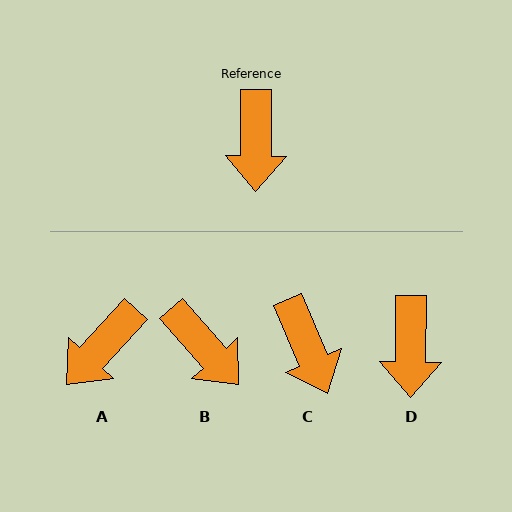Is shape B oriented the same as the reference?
No, it is off by about 42 degrees.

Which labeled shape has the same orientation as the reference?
D.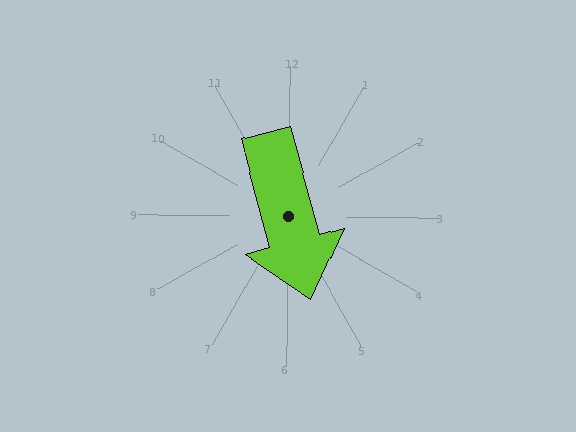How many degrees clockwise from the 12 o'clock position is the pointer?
Approximately 164 degrees.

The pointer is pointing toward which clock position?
Roughly 5 o'clock.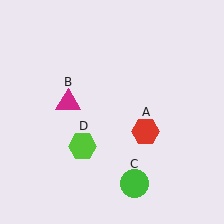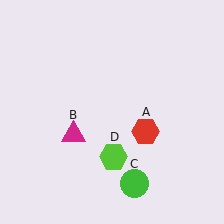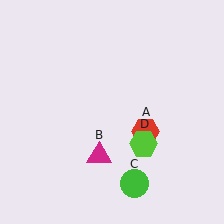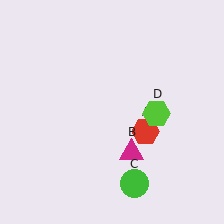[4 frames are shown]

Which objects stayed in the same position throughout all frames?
Red hexagon (object A) and green circle (object C) remained stationary.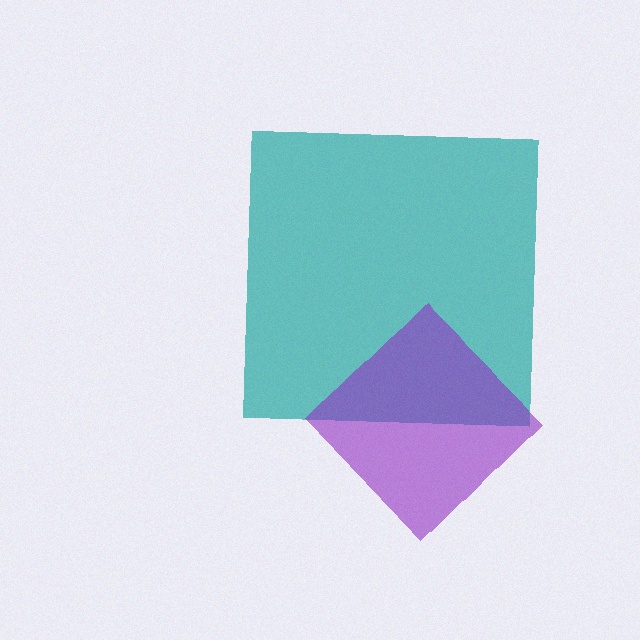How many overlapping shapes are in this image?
There are 2 overlapping shapes in the image.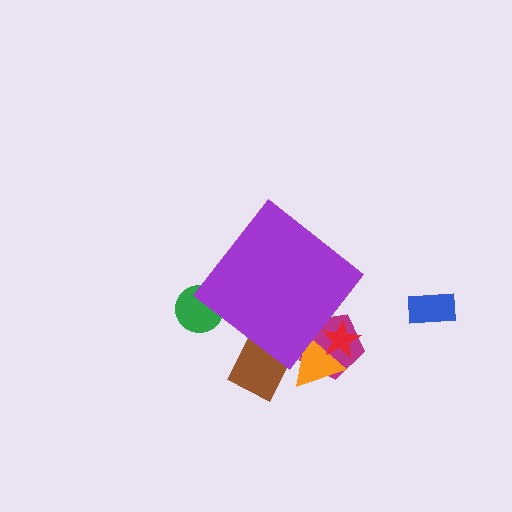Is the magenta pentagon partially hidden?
Yes, the magenta pentagon is partially hidden behind the purple diamond.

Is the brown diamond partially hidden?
Yes, the brown diamond is partially hidden behind the purple diamond.